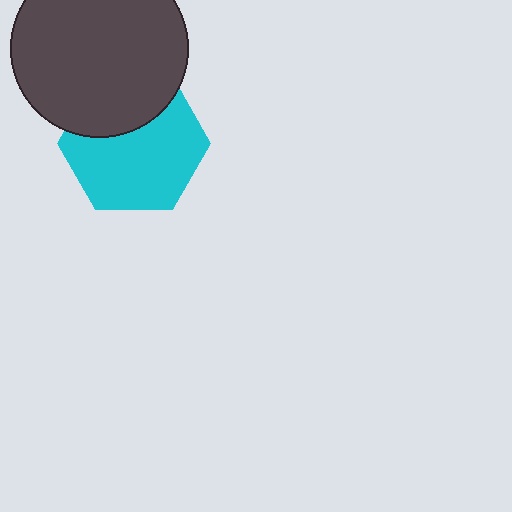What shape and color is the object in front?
The object in front is a dark gray circle.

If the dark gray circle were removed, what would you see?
You would see the complete cyan hexagon.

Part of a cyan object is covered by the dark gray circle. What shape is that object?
It is a hexagon.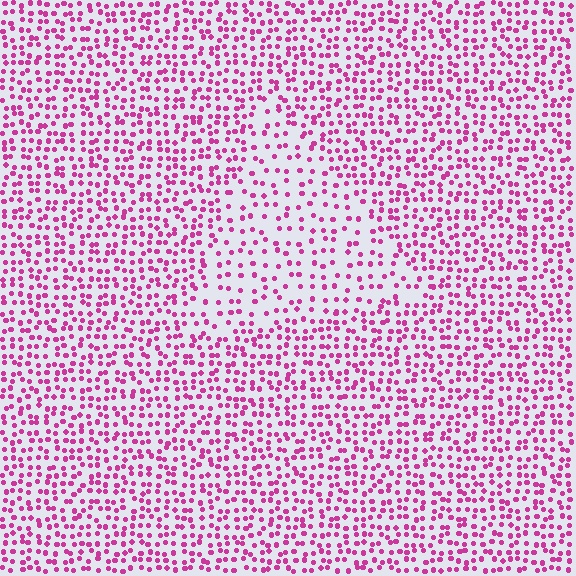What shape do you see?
I see a triangle.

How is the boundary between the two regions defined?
The boundary is defined by a change in element density (approximately 1.9x ratio). All elements are the same color, size, and shape.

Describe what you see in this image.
The image contains small magenta elements arranged at two different densities. A triangle-shaped region is visible where the elements are less densely packed than the surrounding area.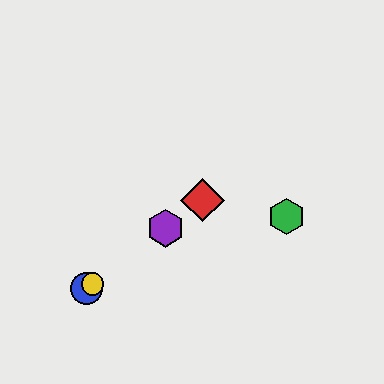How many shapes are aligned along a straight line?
4 shapes (the red diamond, the blue circle, the yellow circle, the purple hexagon) are aligned along a straight line.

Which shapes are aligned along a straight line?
The red diamond, the blue circle, the yellow circle, the purple hexagon are aligned along a straight line.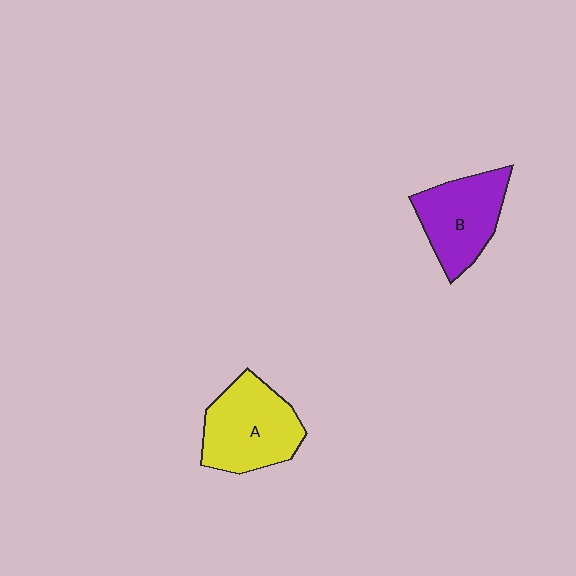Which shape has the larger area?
Shape A (yellow).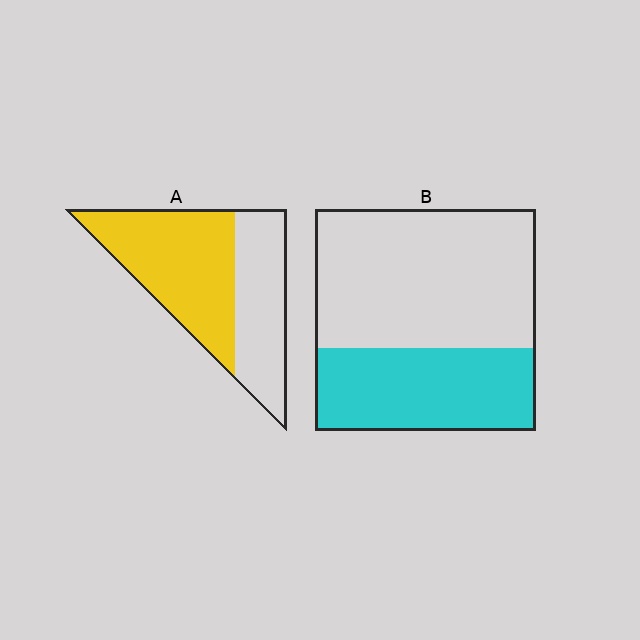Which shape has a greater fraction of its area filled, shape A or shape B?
Shape A.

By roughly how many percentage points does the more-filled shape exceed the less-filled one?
By roughly 20 percentage points (A over B).